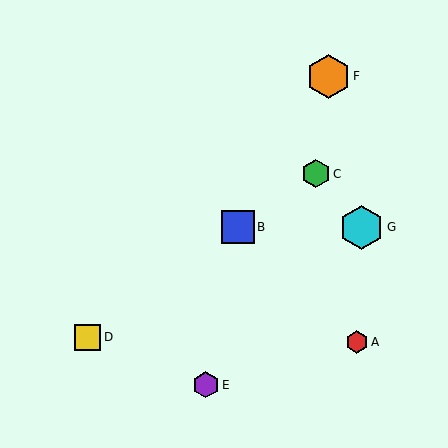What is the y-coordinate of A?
Object A is at y≈342.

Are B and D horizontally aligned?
No, B is at y≈227 and D is at y≈337.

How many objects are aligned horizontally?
2 objects (B, G) are aligned horizontally.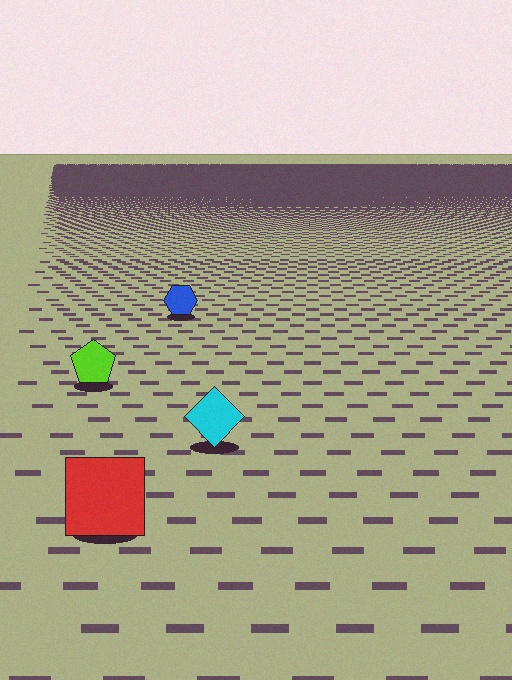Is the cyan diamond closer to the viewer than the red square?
No. The red square is closer — you can tell from the texture gradient: the ground texture is coarser near it.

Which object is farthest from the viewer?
The blue hexagon is farthest from the viewer. It appears smaller and the ground texture around it is denser.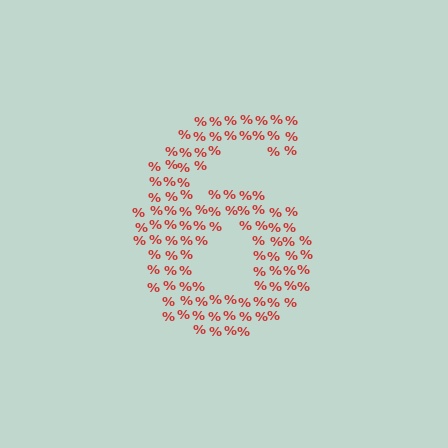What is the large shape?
The large shape is the digit 6.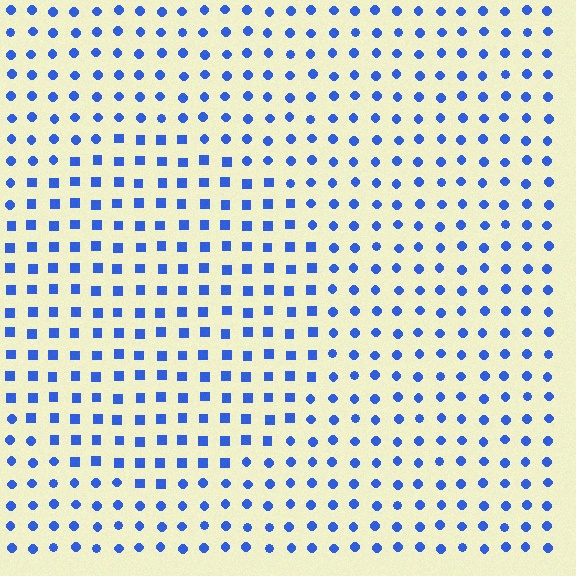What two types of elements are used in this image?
The image uses squares inside the circle region and circles outside it.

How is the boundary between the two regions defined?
The boundary is defined by a change in element shape: squares inside vs. circles outside. All elements share the same color and spacing.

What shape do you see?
I see a circle.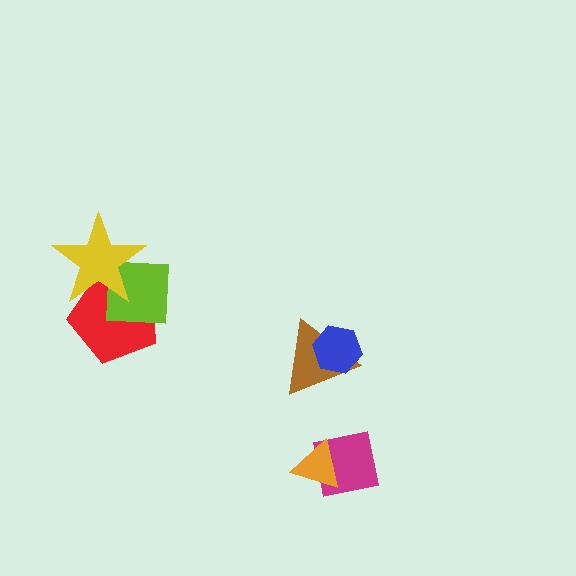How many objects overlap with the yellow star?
2 objects overlap with the yellow star.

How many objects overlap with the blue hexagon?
1 object overlaps with the blue hexagon.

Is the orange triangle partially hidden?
No, no other shape covers it.